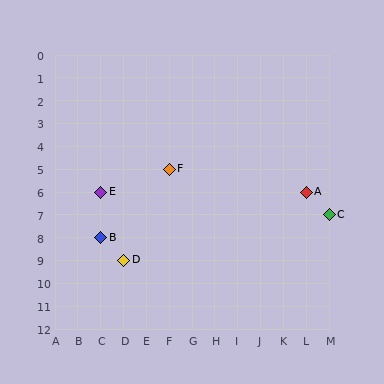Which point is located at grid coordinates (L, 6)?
Point A is at (L, 6).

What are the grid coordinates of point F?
Point F is at grid coordinates (F, 5).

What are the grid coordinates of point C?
Point C is at grid coordinates (M, 7).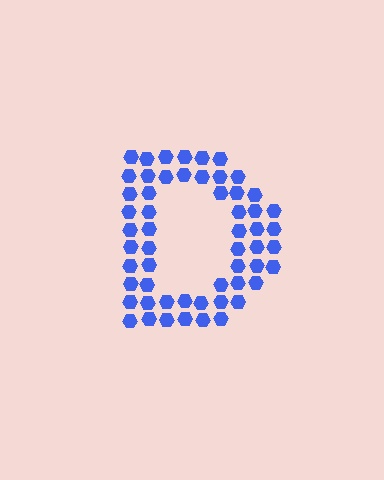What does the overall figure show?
The overall figure shows the letter D.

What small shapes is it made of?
It is made of small hexagons.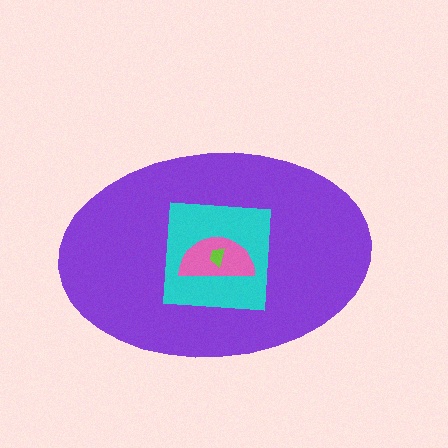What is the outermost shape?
The purple ellipse.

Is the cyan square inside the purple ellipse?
Yes.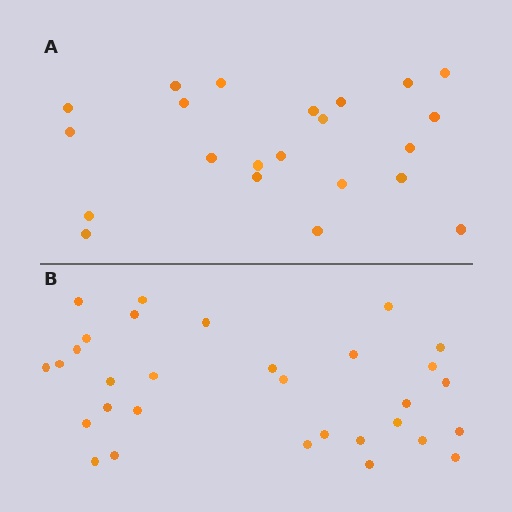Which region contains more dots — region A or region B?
Region B (the bottom region) has more dots.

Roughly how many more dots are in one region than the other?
Region B has roughly 8 or so more dots than region A.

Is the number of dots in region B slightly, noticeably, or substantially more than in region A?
Region B has noticeably more, but not dramatically so. The ratio is roughly 1.4 to 1.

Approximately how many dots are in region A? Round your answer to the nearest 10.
About 20 dots. (The exact count is 22, which rounds to 20.)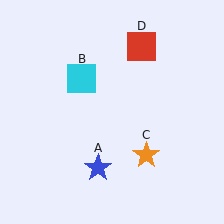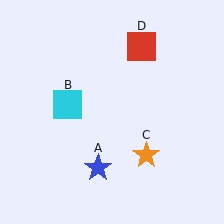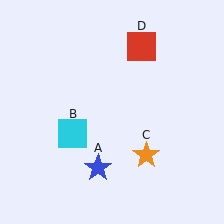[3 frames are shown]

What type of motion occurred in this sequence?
The cyan square (object B) rotated counterclockwise around the center of the scene.